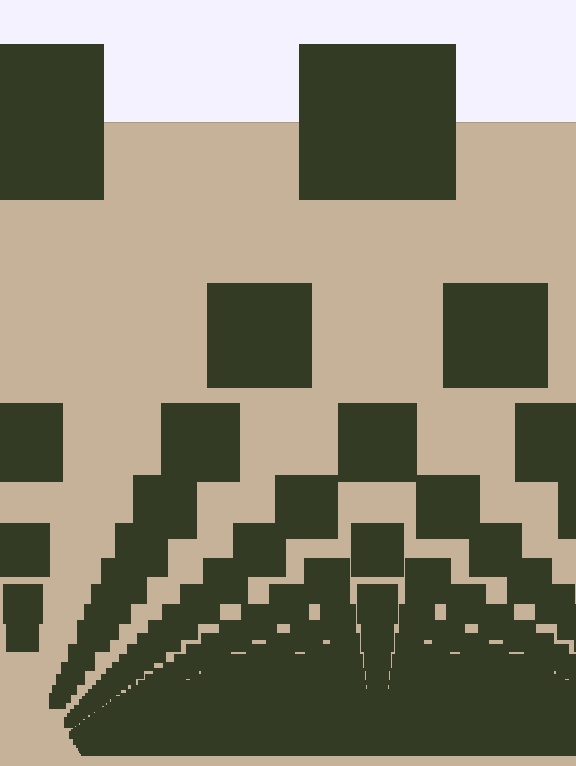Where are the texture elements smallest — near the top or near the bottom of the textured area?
Near the bottom.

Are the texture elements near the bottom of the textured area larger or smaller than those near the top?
Smaller. The gradient is inverted — elements near the bottom are smaller and denser.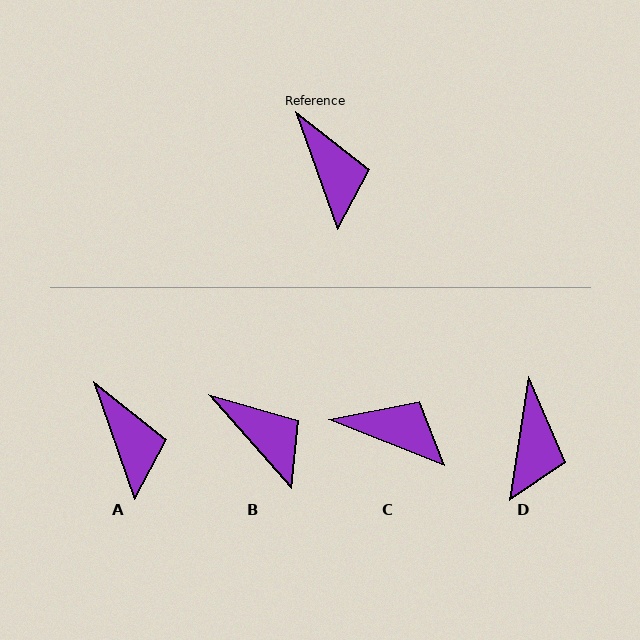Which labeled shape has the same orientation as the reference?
A.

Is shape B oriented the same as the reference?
No, it is off by about 22 degrees.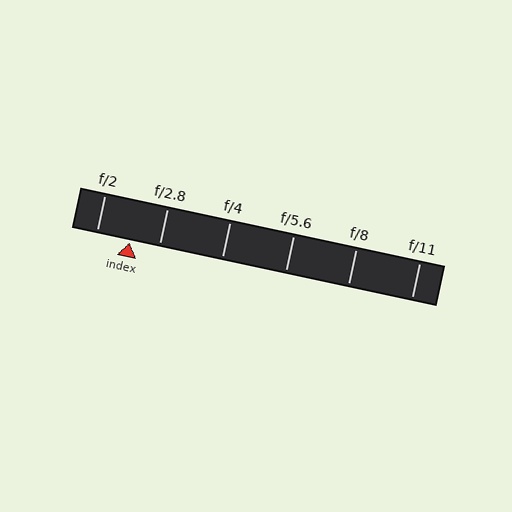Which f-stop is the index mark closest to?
The index mark is closest to f/2.8.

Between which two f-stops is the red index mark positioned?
The index mark is between f/2 and f/2.8.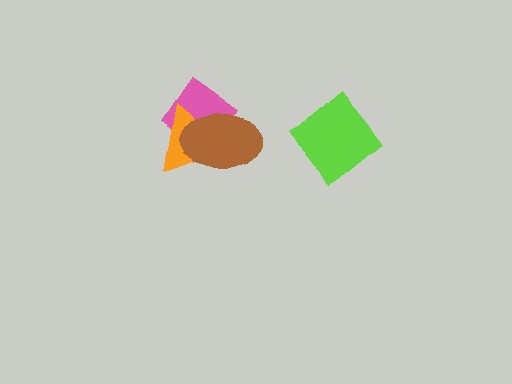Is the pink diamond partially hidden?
Yes, it is partially covered by another shape.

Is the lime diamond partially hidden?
No, no other shape covers it.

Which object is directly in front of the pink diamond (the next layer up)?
The orange triangle is directly in front of the pink diamond.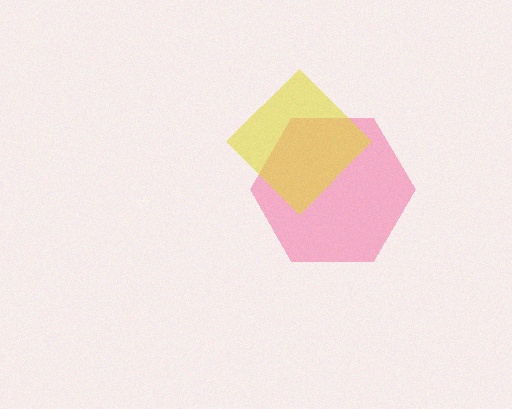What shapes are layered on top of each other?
The layered shapes are: a pink hexagon, a yellow diamond.